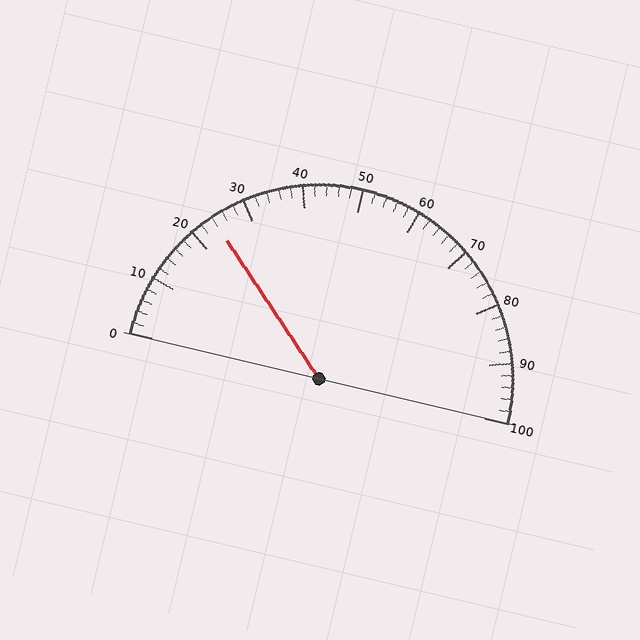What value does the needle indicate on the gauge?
The needle indicates approximately 24.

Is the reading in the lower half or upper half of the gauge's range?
The reading is in the lower half of the range (0 to 100).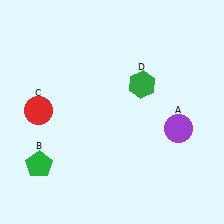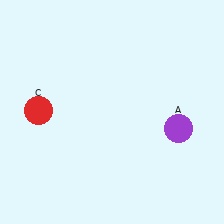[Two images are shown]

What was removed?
The green pentagon (B), the green hexagon (D) were removed in Image 2.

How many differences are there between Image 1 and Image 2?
There are 2 differences between the two images.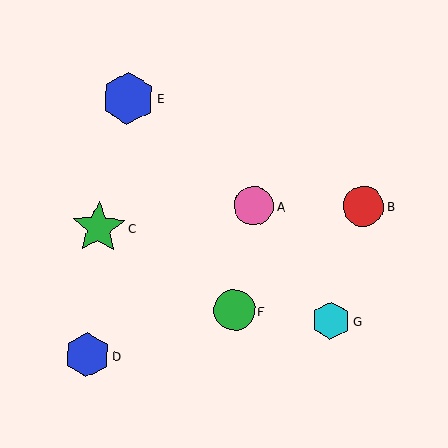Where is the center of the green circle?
The center of the green circle is at (234, 310).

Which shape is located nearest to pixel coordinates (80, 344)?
The blue hexagon (labeled D) at (87, 355) is nearest to that location.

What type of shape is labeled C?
Shape C is a green star.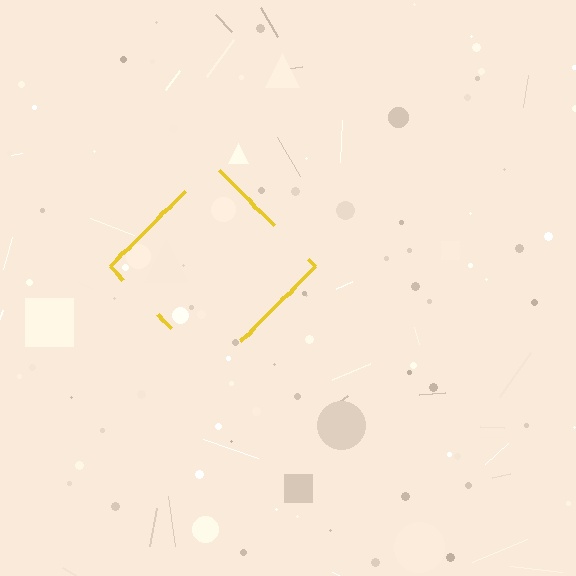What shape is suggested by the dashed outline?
The dashed outline suggests a diamond.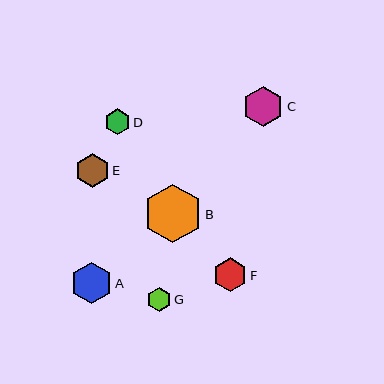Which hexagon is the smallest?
Hexagon G is the smallest with a size of approximately 24 pixels.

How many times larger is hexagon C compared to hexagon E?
Hexagon C is approximately 1.2 times the size of hexagon E.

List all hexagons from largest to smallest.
From largest to smallest: B, A, C, F, E, D, G.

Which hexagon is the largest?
Hexagon B is the largest with a size of approximately 59 pixels.